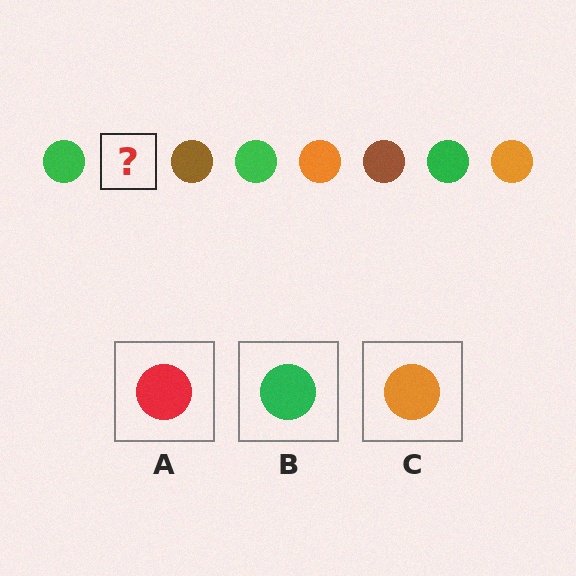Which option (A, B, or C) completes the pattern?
C.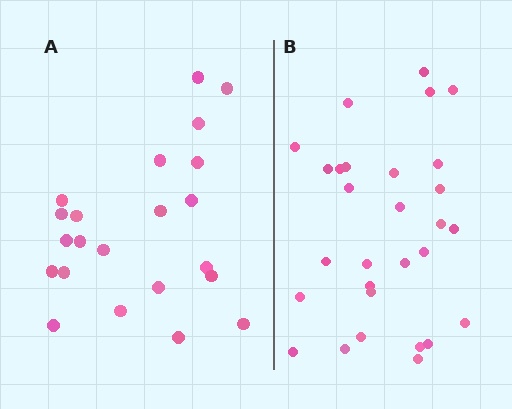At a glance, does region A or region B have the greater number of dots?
Region B (the right region) has more dots.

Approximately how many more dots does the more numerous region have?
Region B has roughly 8 or so more dots than region A.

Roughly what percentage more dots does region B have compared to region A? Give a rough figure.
About 30% more.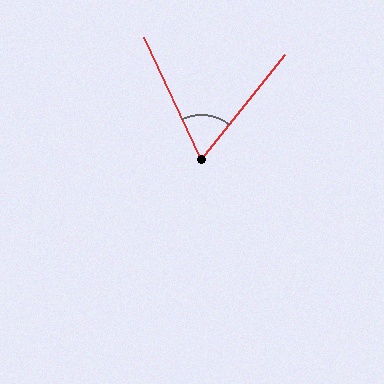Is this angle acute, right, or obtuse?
It is acute.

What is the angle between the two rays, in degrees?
Approximately 64 degrees.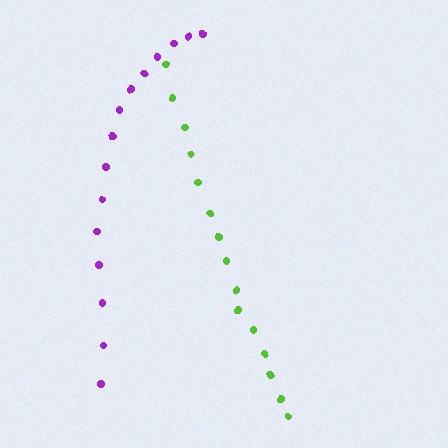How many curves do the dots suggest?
There are 2 distinct paths.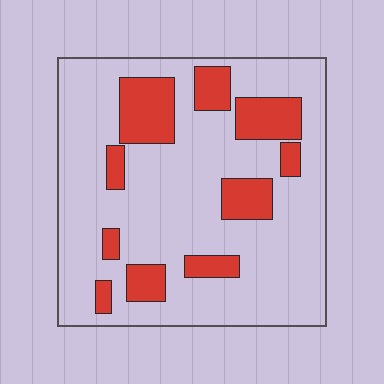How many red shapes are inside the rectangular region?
10.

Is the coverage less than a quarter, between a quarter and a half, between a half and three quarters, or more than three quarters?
Less than a quarter.